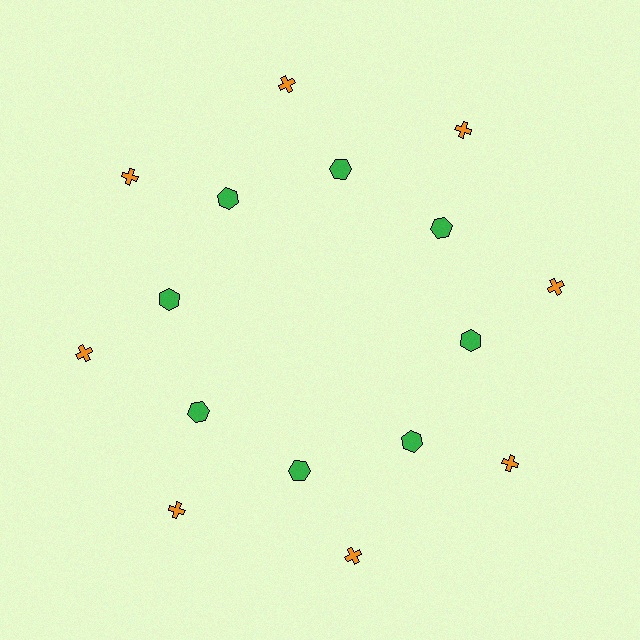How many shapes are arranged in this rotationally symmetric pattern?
There are 16 shapes, arranged in 8 groups of 2.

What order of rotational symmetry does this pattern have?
This pattern has 8-fold rotational symmetry.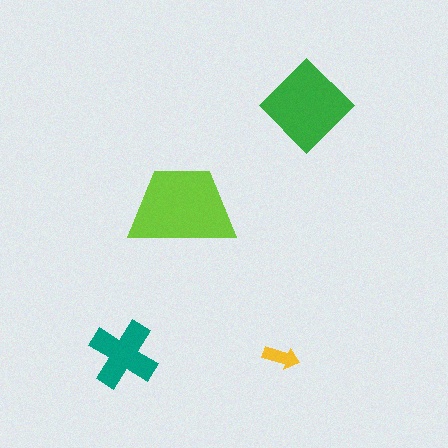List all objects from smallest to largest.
The yellow arrow, the teal cross, the green diamond, the lime trapezoid.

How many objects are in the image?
There are 4 objects in the image.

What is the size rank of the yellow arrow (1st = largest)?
4th.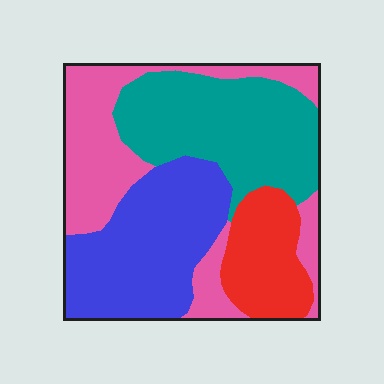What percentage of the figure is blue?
Blue takes up about one quarter (1/4) of the figure.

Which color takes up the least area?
Red, at roughly 15%.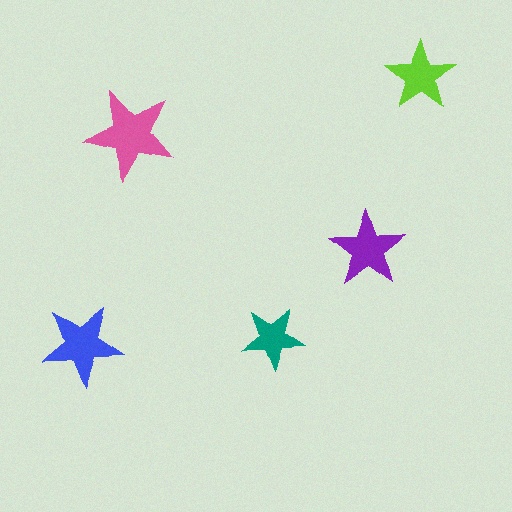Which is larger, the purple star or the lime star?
The purple one.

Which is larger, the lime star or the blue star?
The blue one.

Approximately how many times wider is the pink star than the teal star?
About 1.5 times wider.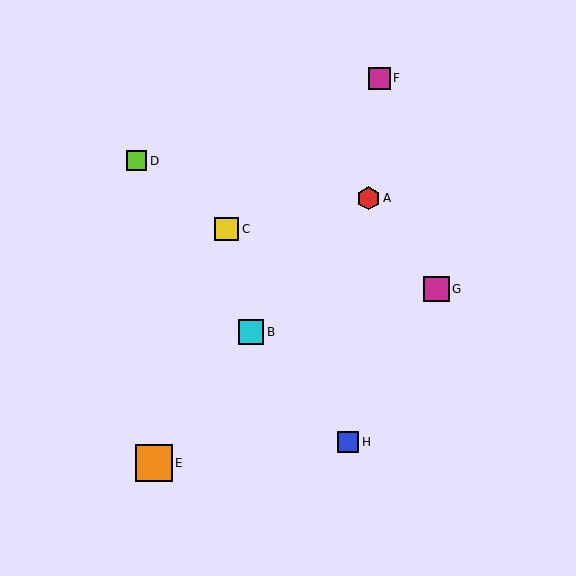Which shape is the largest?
The orange square (labeled E) is the largest.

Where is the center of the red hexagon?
The center of the red hexagon is at (368, 198).